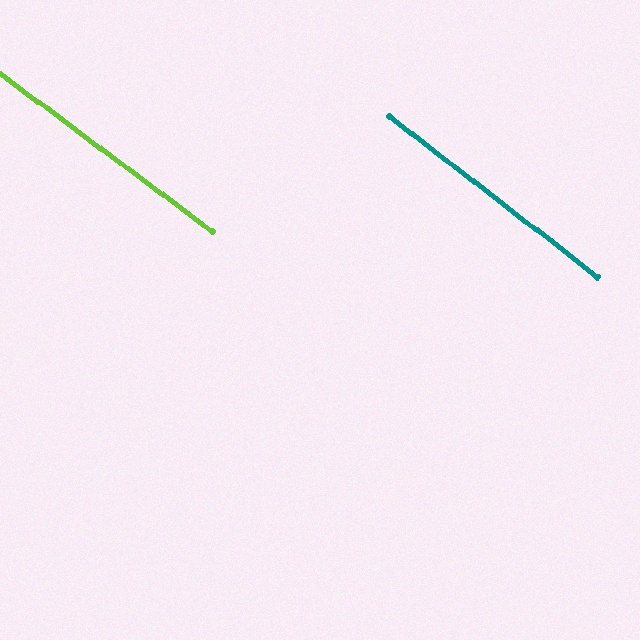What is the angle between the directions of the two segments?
Approximately 1 degree.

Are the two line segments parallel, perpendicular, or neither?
Parallel — their directions differ by only 1.2°.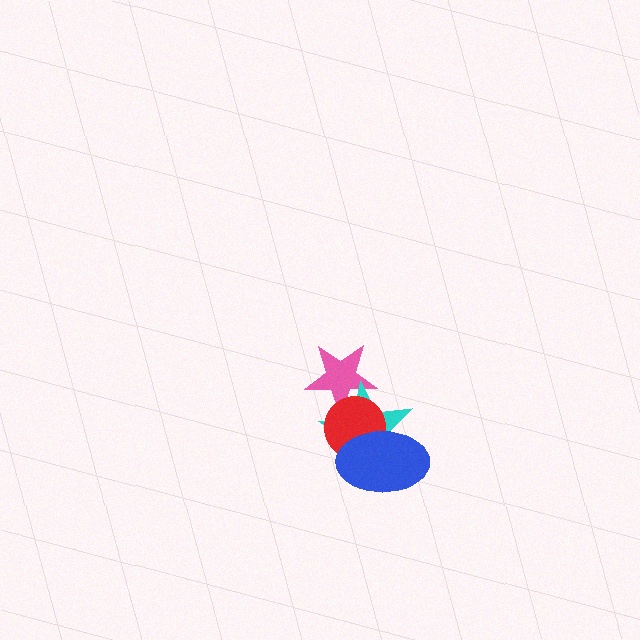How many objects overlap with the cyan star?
3 objects overlap with the cyan star.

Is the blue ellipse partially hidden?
No, no other shape covers it.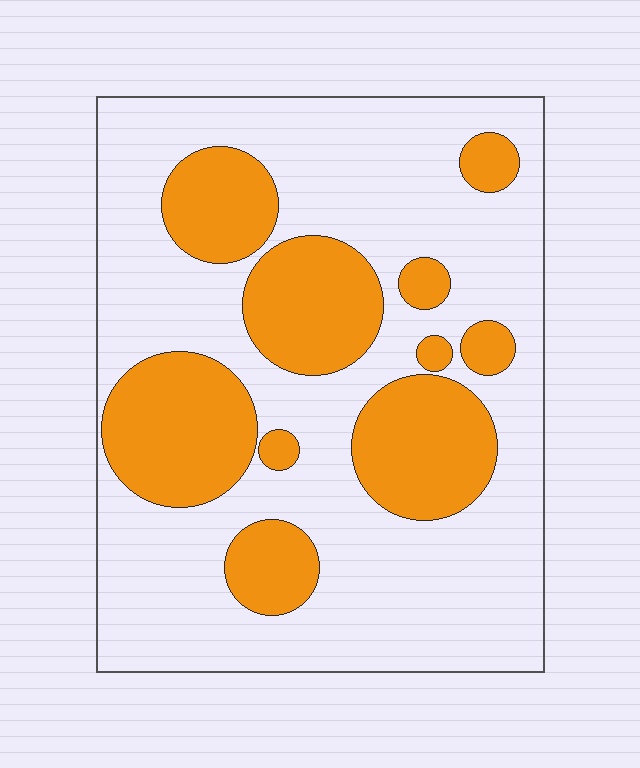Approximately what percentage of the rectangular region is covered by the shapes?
Approximately 30%.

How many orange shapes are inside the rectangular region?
10.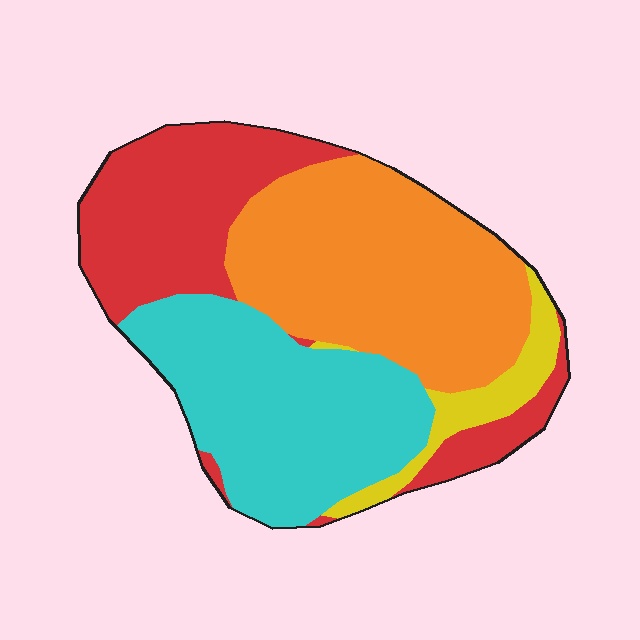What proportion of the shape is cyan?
Cyan takes up about one third (1/3) of the shape.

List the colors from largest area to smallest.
From largest to smallest: orange, cyan, red, yellow.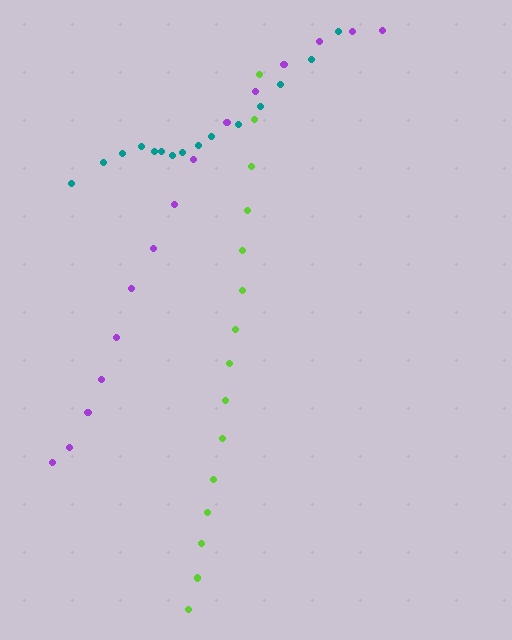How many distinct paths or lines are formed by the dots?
There are 3 distinct paths.